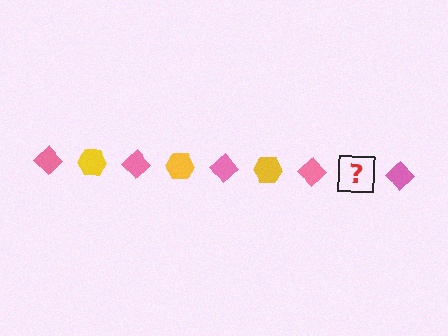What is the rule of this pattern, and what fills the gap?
The rule is that the pattern alternates between pink diamond and yellow hexagon. The gap should be filled with a yellow hexagon.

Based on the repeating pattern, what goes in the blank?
The blank should be a yellow hexagon.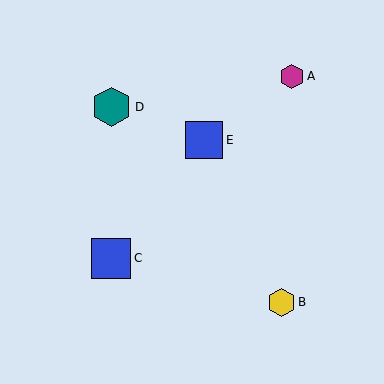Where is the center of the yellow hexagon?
The center of the yellow hexagon is at (281, 302).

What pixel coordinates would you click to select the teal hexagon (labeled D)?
Click at (112, 107) to select the teal hexagon D.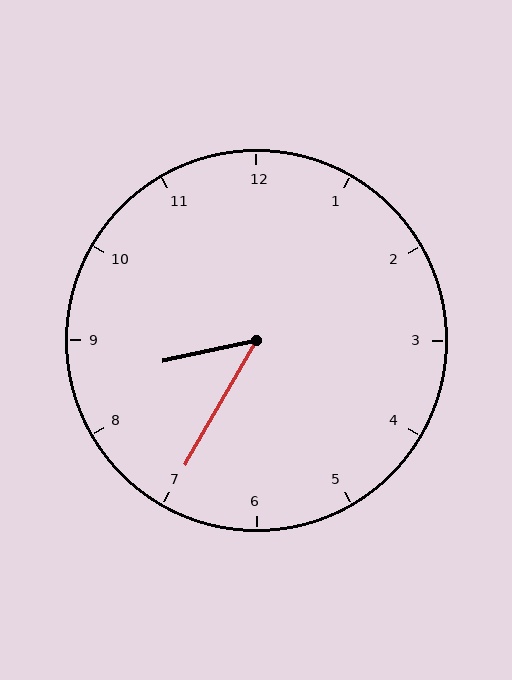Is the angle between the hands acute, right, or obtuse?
It is acute.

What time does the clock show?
8:35.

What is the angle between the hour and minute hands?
Approximately 48 degrees.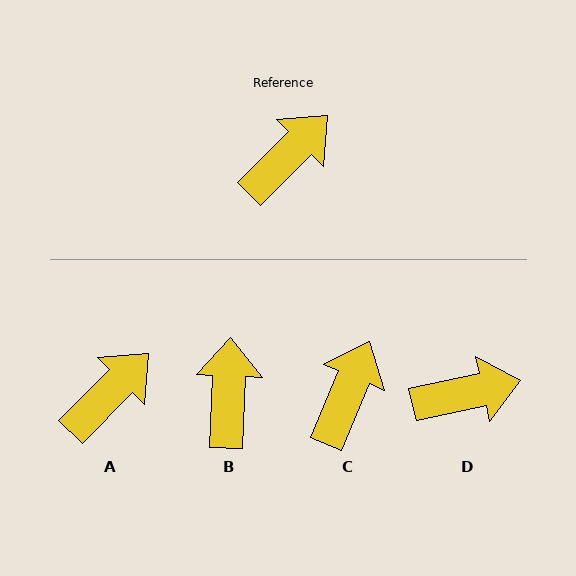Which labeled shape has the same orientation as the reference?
A.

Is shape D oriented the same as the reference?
No, it is off by about 33 degrees.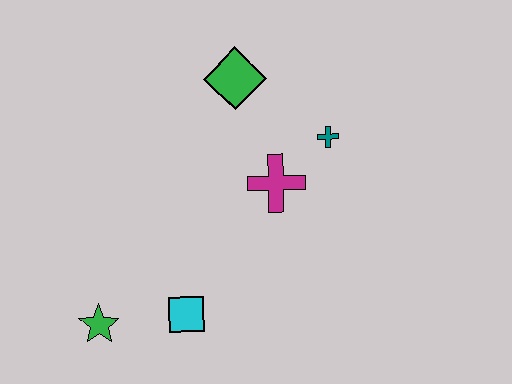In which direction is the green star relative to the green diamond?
The green star is below the green diamond.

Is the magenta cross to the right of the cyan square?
Yes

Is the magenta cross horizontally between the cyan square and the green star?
No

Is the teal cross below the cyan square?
No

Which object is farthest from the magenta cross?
The green star is farthest from the magenta cross.